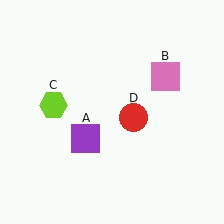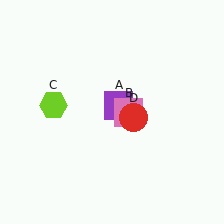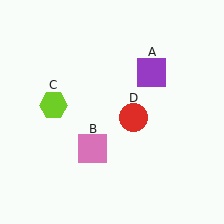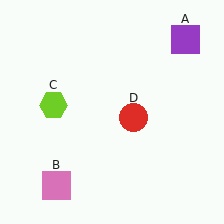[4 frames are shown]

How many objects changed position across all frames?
2 objects changed position: purple square (object A), pink square (object B).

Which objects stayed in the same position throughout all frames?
Lime hexagon (object C) and red circle (object D) remained stationary.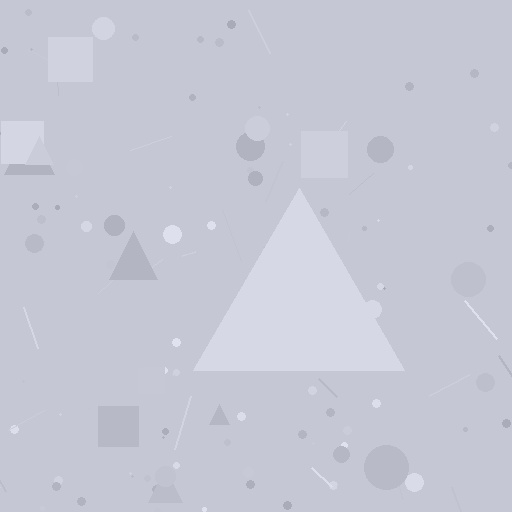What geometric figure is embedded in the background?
A triangle is embedded in the background.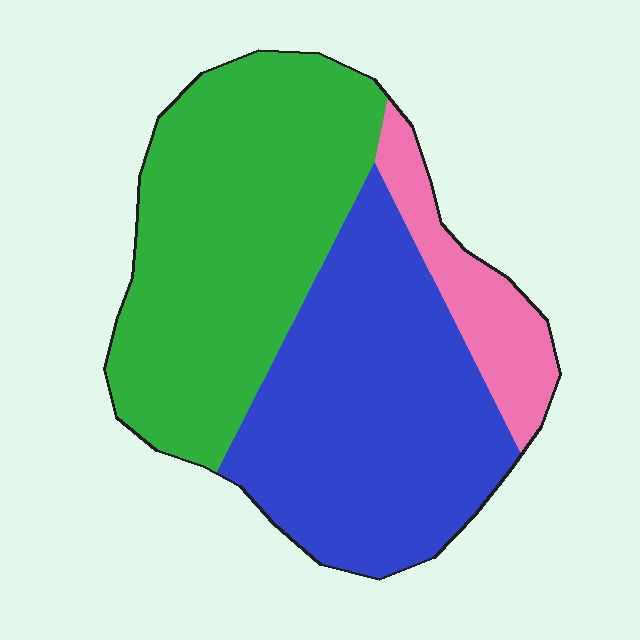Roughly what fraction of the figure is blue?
Blue takes up about two fifths (2/5) of the figure.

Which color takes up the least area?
Pink, at roughly 10%.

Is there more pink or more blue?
Blue.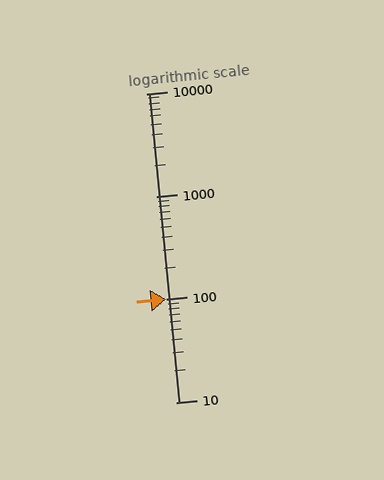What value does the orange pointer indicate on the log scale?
The pointer indicates approximately 100.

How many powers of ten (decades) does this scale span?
The scale spans 3 decades, from 10 to 10000.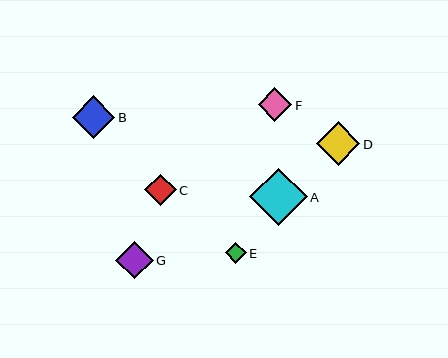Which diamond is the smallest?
Diamond E is the smallest with a size of approximately 21 pixels.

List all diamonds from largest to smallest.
From largest to smallest: A, D, B, G, F, C, E.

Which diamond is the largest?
Diamond A is the largest with a size of approximately 58 pixels.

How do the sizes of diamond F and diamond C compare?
Diamond F and diamond C are approximately the same size.